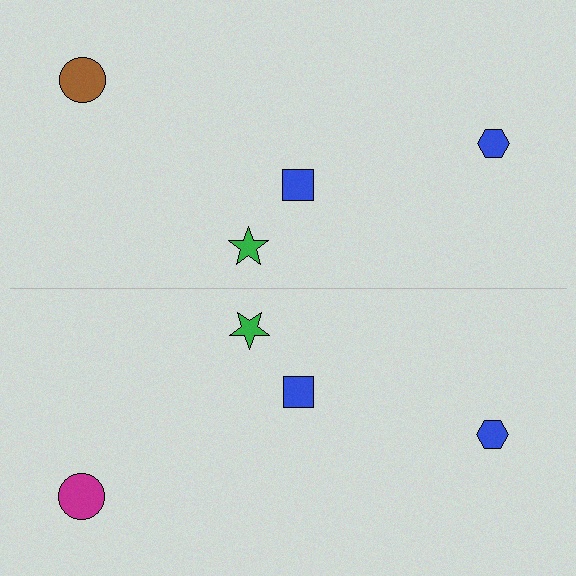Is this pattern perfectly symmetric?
No, the pattern is not perfectly symmetric. The magenta circle on the bottom side breaks the symmetry — its mirror counterpart is brown.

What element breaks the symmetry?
The magenta circle on the bottom side breaks the symmetry — its mirror counterpart is brown.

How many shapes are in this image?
There are 8 shapes in this image.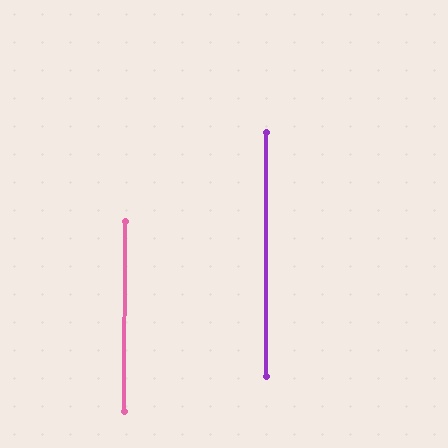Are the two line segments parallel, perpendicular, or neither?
Parallel — their directions differ by only 0.5°.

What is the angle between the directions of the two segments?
Approximately 1 degree.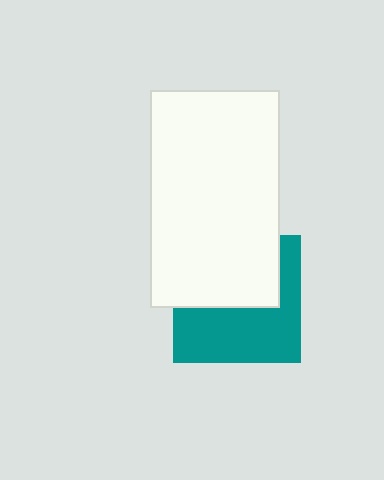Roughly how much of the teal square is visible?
About half of it is visible (roughly 53%).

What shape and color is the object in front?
The object in front is a white rectangle.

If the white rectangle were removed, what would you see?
You would see the complete teal square.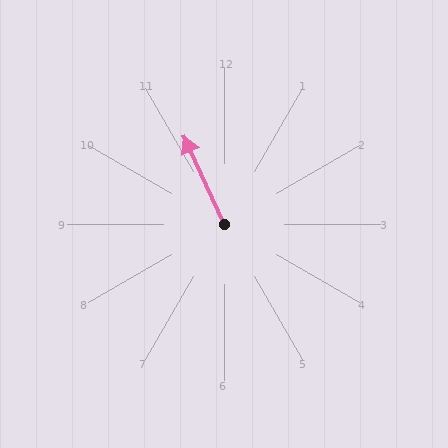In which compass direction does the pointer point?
Northwest.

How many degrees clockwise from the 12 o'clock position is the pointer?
Approximately 335 degrees.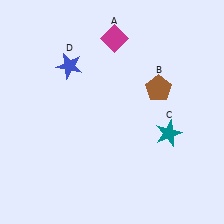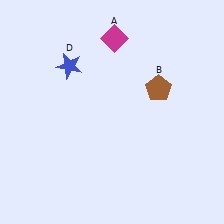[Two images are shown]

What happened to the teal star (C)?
The teal star (C) was removed in Image 2. It was in the bottom-right area of Image 1.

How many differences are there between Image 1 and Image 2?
There is 1 difference between the two images.